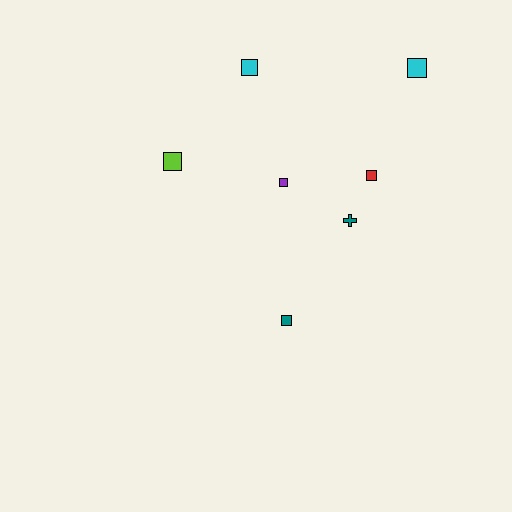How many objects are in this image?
There are 7 objects.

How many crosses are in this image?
There is 1 cross.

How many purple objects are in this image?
There is 1 purple object.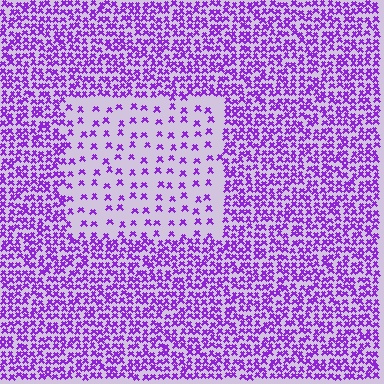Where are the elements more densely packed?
The elements are more densely packed outside the rectangle boundary.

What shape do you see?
I see a rectangle.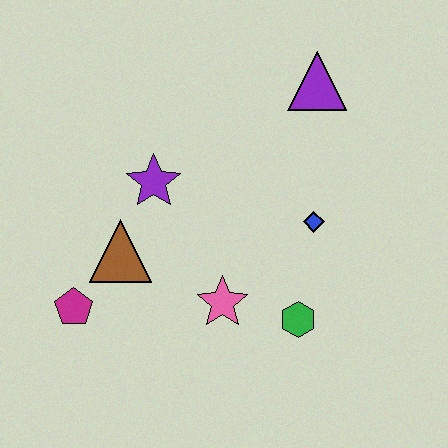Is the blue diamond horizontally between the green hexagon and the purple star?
No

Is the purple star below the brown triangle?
No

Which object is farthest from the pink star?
The purple triangle is farthest from the pink star.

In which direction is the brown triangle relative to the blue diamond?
The brown triangle is to the left of the blue diamond.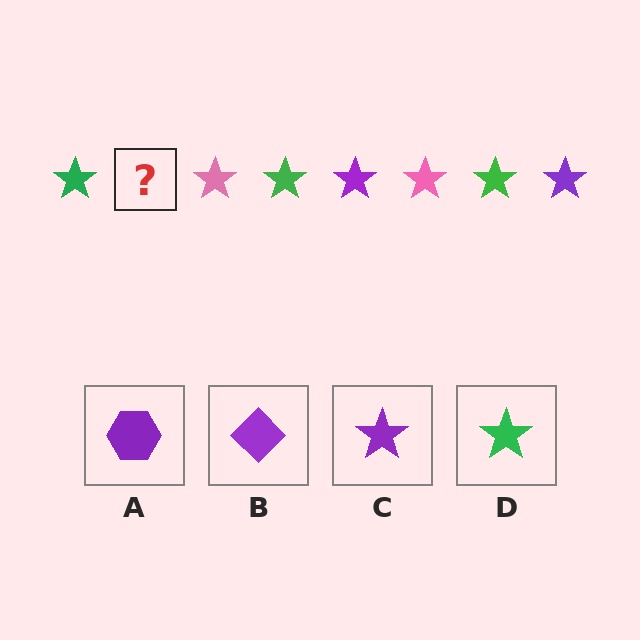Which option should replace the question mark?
Option C.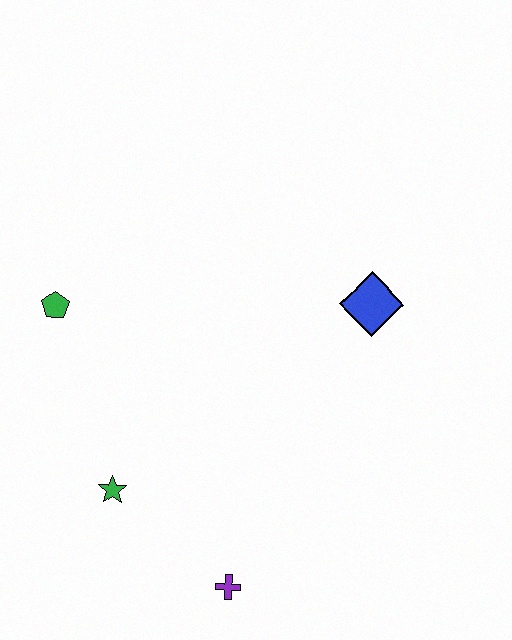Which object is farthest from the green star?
The blue diamond is farthest from the green star.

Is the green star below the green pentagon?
Yes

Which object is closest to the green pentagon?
The green star is closest to the green pentagon.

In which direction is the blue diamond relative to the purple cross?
The blue diamond is above the purple cross.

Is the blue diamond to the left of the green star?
No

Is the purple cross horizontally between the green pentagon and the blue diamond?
Yes